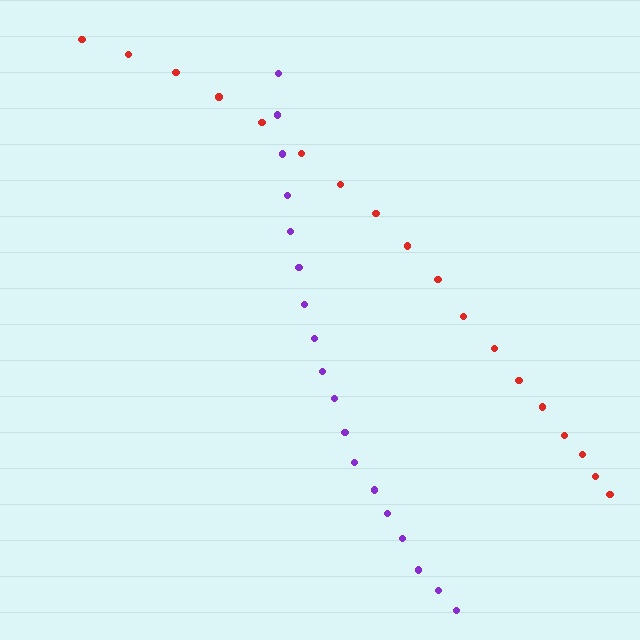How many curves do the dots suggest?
There are 2 distinct paths.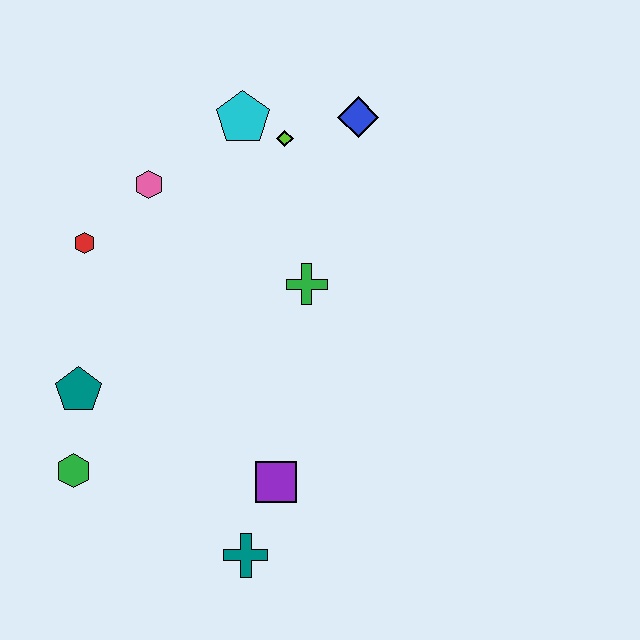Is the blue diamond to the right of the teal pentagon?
Yes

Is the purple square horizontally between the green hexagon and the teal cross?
No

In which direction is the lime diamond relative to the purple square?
The lime diamond is above the purple square.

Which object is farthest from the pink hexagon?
The teal cross is farthest from the pink hexagon.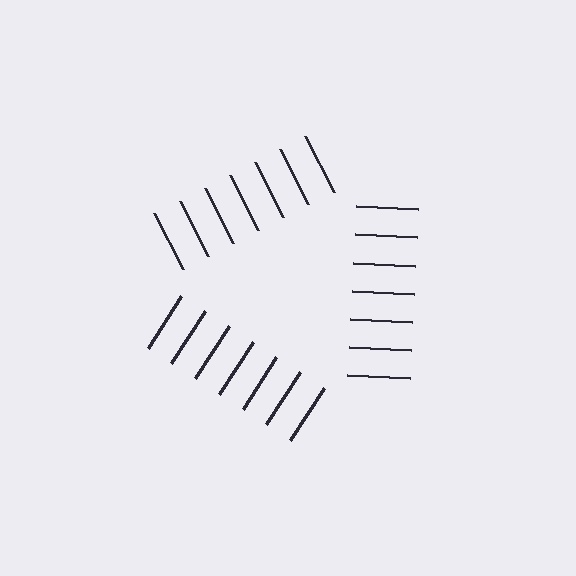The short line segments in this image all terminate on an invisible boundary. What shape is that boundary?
An illusory triangle — the line segments terminate on its edges but no continuous stroke is drawn.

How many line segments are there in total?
21 — 7 along each of the 3 edges.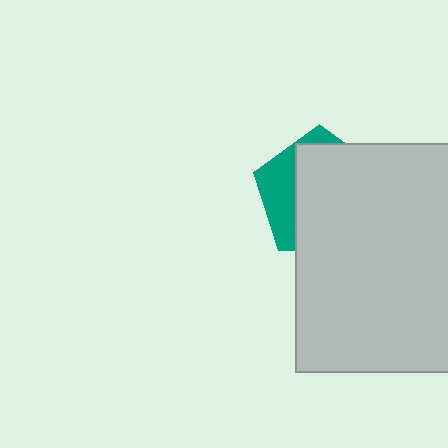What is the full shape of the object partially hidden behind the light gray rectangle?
The partially hidden object is a teal pentagon.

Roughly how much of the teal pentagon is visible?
A small part of it is visible (roughly 30%).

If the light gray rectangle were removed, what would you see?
You would see the complete teal pentagon.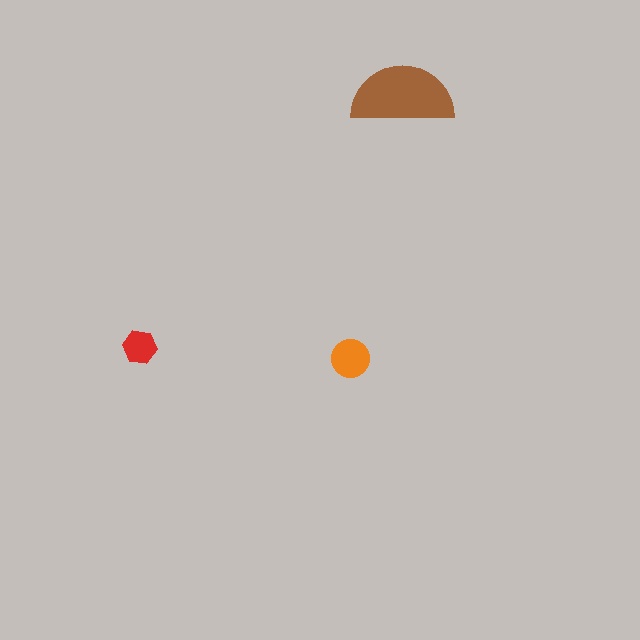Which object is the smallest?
The red hexagon.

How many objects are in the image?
There are 3 objects in the image.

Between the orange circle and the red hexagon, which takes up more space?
The orange circle.